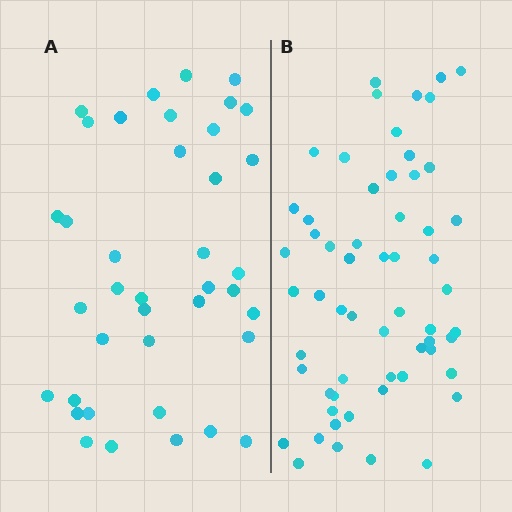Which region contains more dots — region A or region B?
Region B (the right region) has more dots.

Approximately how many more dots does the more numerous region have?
Region B has approximately 20 more dots than region A.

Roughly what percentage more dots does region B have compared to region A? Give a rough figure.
About 50% more.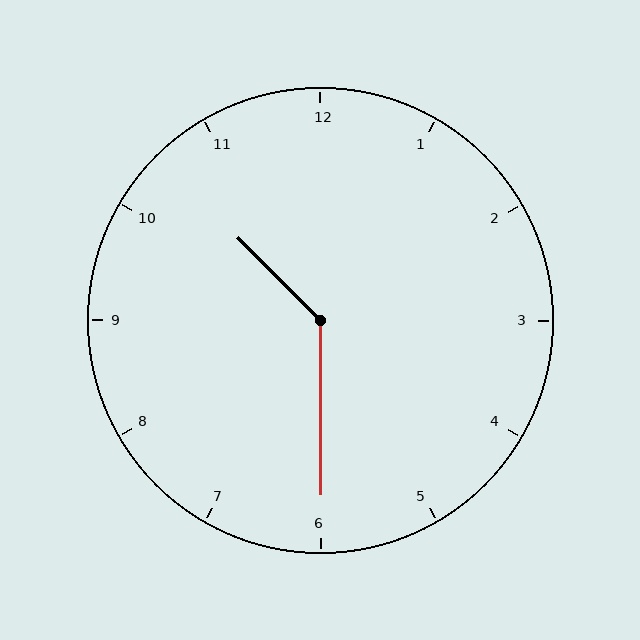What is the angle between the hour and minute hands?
Approximately 135 degrees.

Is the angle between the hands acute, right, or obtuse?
It is obtuse.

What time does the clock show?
10:30.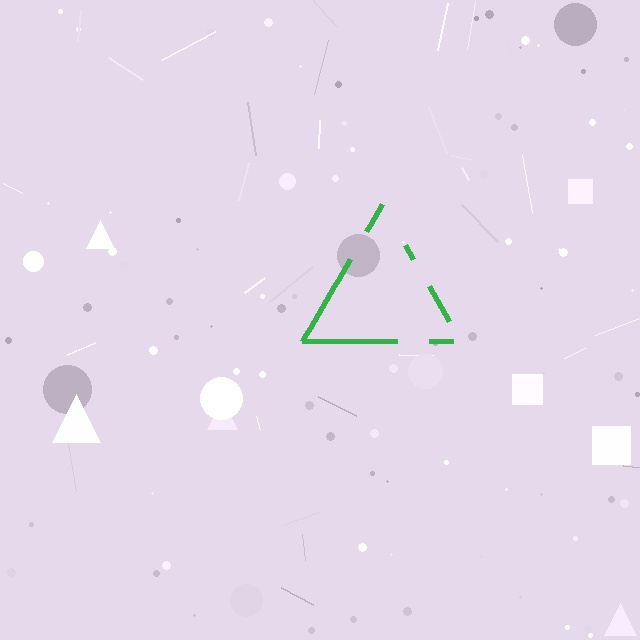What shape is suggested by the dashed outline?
The dashed outline suggests a triangle.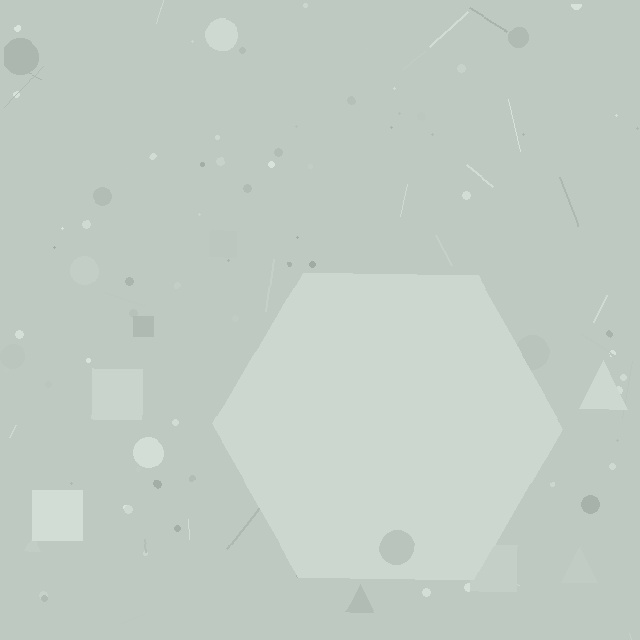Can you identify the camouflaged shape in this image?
The camouflaged shape is a hexagon.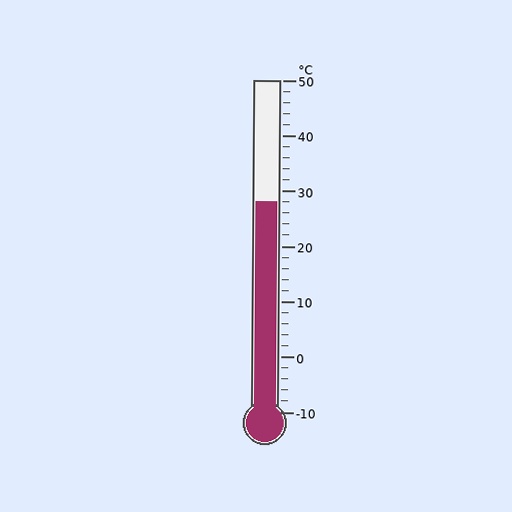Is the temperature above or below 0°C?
The temperature is above 0°C.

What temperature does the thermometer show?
The thermometer shows approximately 28°C.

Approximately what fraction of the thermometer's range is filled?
The thermometer is filled to approximately 65% of its range.